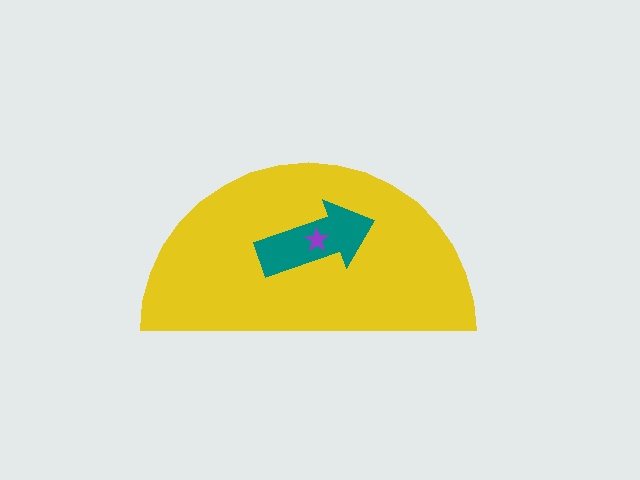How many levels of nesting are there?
3.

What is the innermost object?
The purple star.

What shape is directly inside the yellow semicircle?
The teal arrow.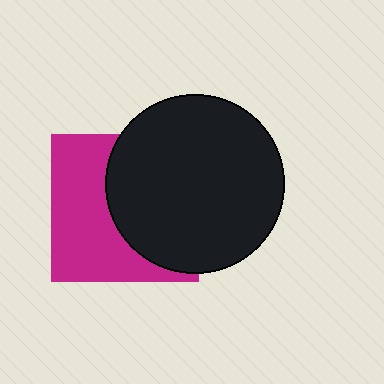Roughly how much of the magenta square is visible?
About half of it is visible (roughly 49%).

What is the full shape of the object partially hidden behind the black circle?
The partially hidden object is a magenta square.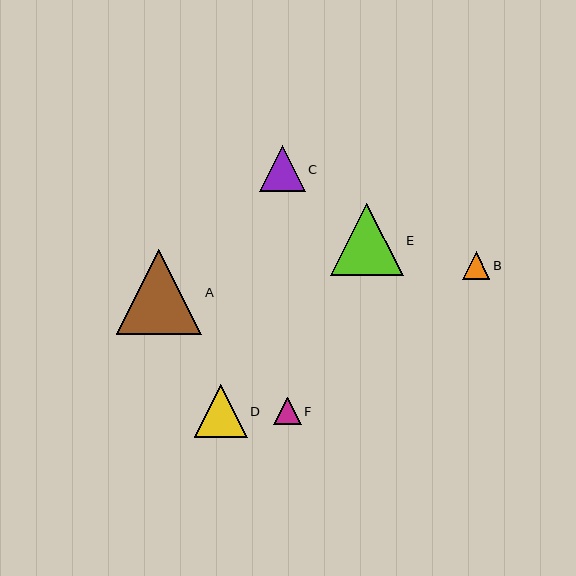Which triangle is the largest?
Triangle A is the largest with a size of approximately 85 pixels.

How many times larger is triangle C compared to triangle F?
Triangle C is approximately 1.7 times the size of triangle F.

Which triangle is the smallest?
Triangle B is the smallest with a size of approximately 27 pixels.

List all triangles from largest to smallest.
From largest to smallest: A, E, D, C, F, B.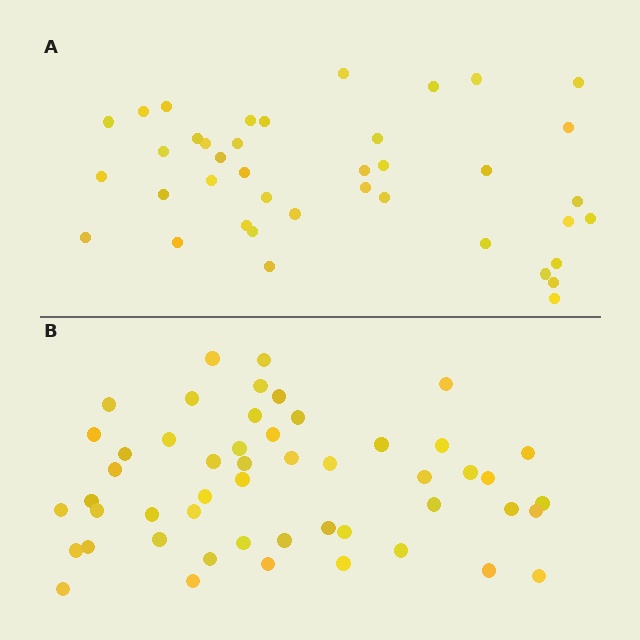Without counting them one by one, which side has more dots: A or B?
Region B (the bottom region) has more dots.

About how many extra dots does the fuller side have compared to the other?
Region B has roughly 12 or so more dots than region A.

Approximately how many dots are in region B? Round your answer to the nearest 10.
About 50 dots. (The exact count is 51, which rounds to 50.)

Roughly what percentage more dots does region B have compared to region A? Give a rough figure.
About 30% more.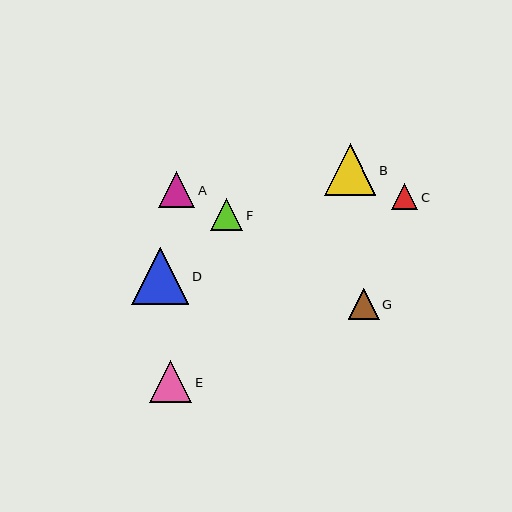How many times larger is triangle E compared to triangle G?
Triangle E is approximately 1.4 times the size of triangle G.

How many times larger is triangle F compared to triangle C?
Triangle F is approximately 1.2 times the size of triangle C.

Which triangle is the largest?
Triangle D is the largest with a size of approximately 57 pixels.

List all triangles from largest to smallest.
From largest to smallest: D, B, E, A, F, G, C.